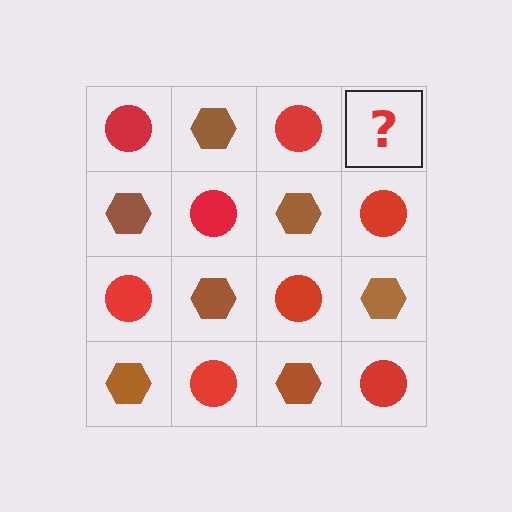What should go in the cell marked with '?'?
The missing cell should contain a brown hexagon.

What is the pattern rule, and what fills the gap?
The rule is that it alternates red circle and brown hexagon in a checkerboard pattern. The gap should be filled with a brown hexagon.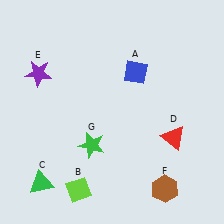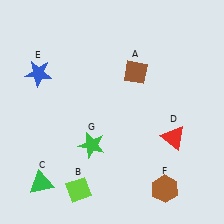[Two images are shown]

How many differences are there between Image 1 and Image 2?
There are 2 differences between the two images.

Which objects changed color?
A changed from blue to brown. E changed from purple to blue.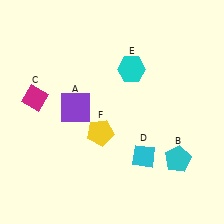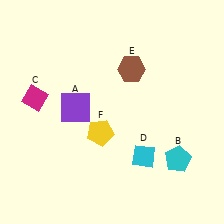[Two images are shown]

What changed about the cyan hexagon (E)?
In Image 1, E is cyan. In Image 2, it changed to brown.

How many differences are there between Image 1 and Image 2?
There is 1 difference between the two images.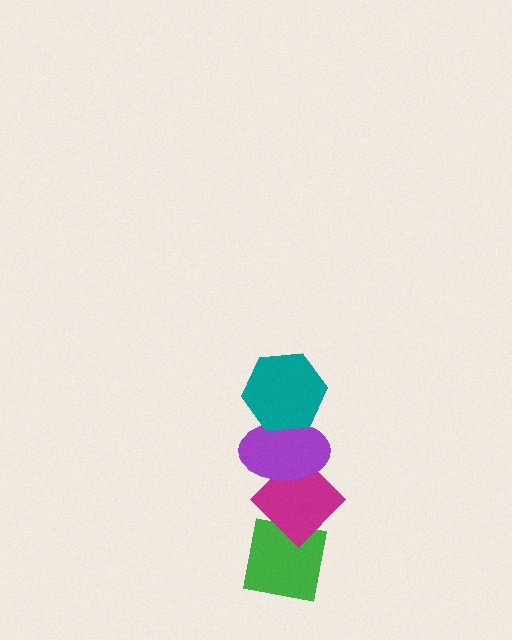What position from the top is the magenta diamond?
The magenta diamond is 3rd from the top.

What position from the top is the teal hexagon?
The teal hexagon is 1st from the top.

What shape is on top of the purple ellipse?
The teal hexagon is on top of the purple ellipse.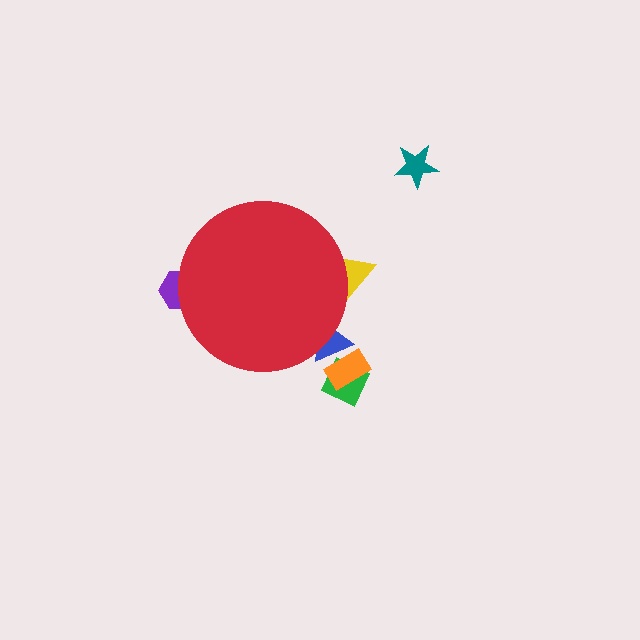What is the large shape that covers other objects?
A red circle.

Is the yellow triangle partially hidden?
Yes, the yellow triangle is partially hidden behind the red circle.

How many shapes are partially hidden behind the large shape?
3 shapes are partially hidden.